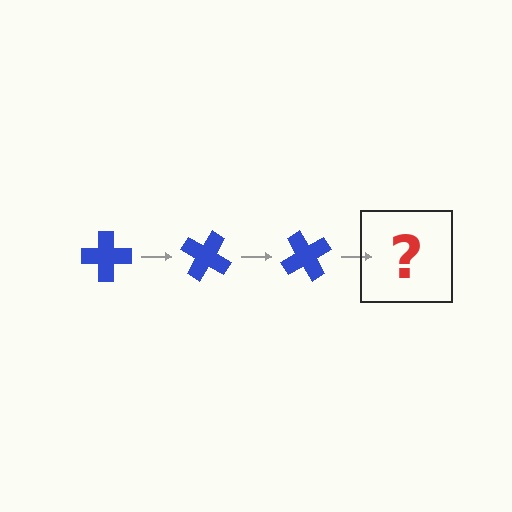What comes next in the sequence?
The next element should be a blue cross rotated 90 degrees.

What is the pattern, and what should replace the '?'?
The pattern is that the cross rotates 30 degrees each step. The '?' should be a blue cross rotated 90 degrees.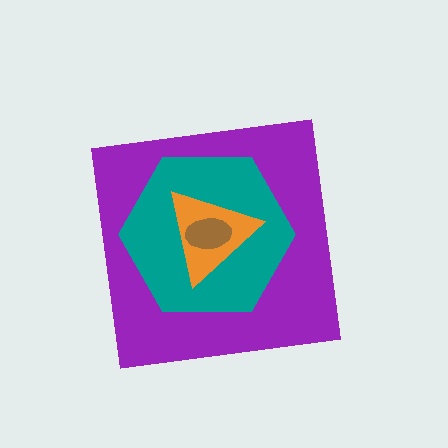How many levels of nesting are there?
4.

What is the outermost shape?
The purple square.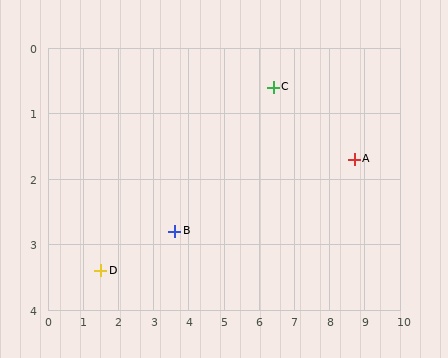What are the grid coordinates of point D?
Point D is at approximately (1.5, 3.4).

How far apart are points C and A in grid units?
Points C and A are about 2.5 grid units apart.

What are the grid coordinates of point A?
Point A is at approximately (8.7, 1.7).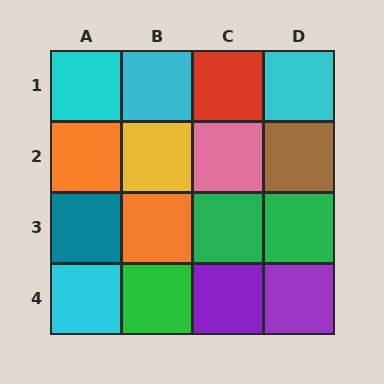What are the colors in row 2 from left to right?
Orange, yellow, pink, brown.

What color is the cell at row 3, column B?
Orange.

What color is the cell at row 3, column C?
Green.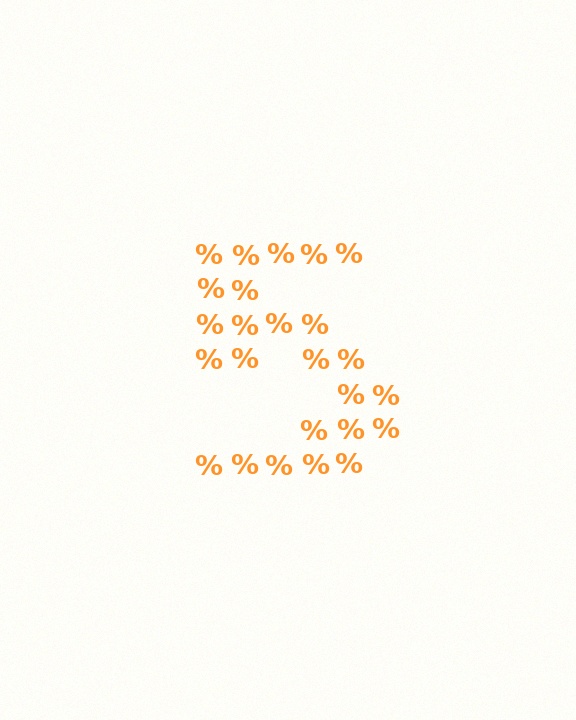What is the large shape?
The large shape is the digit 5.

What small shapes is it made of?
It is made of small percent signs.